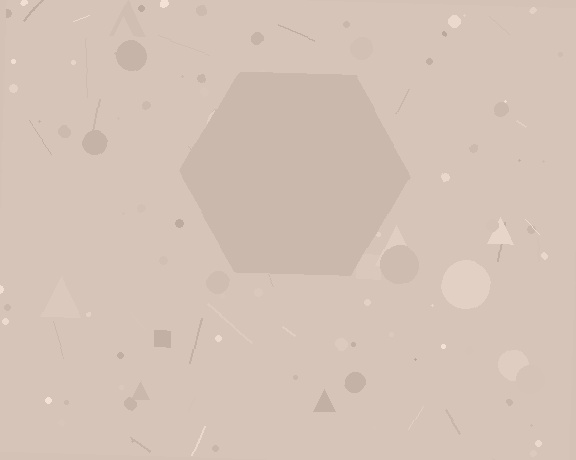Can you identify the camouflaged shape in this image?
The camouflaged shape is a hexagon.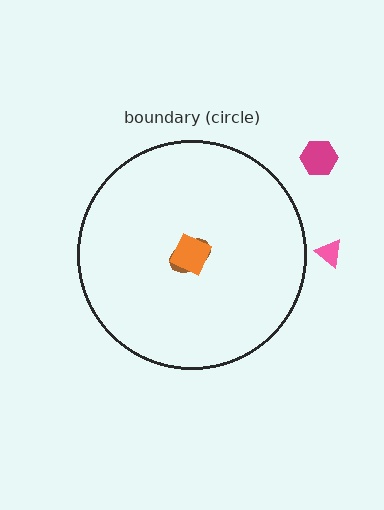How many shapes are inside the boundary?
2 inside, 2 outside.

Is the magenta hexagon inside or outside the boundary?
Outside.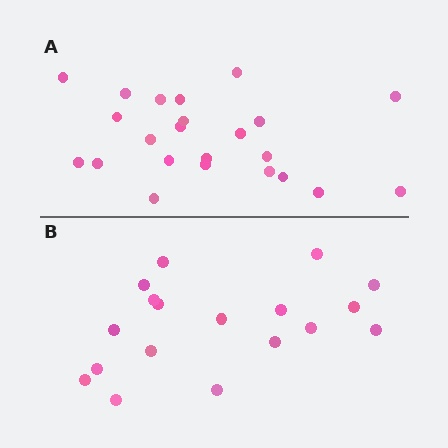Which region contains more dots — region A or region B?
Region A (the top region) has more dots.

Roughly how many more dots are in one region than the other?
Region A has about 5 more dots than region B.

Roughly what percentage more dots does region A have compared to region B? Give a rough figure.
About 30% more.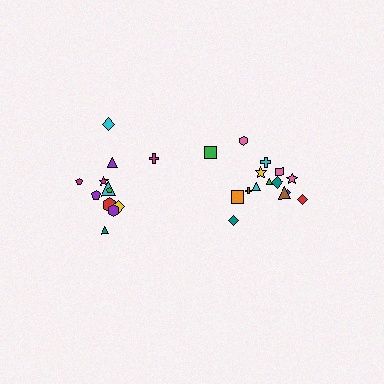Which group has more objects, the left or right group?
The right group.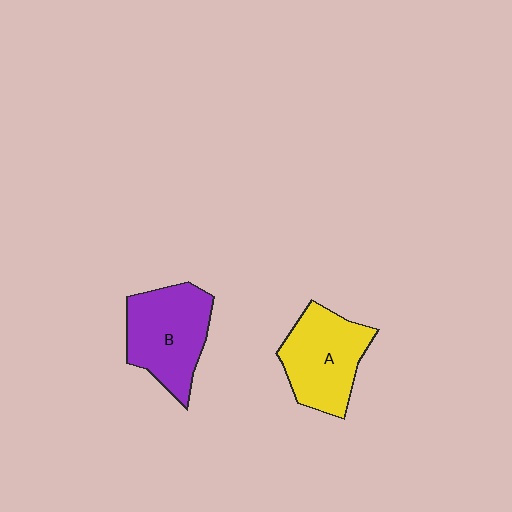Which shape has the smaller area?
Shape A (yellow).